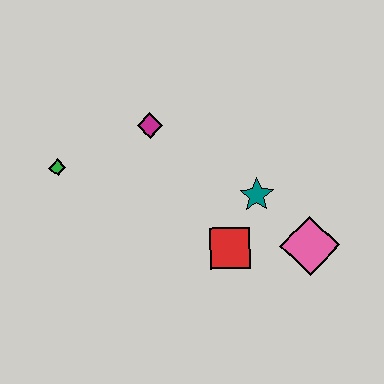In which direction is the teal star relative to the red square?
The teal star is above the red square.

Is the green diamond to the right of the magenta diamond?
No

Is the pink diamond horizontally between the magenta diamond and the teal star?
No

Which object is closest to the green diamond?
The magenta diamond is closest to the green diamond.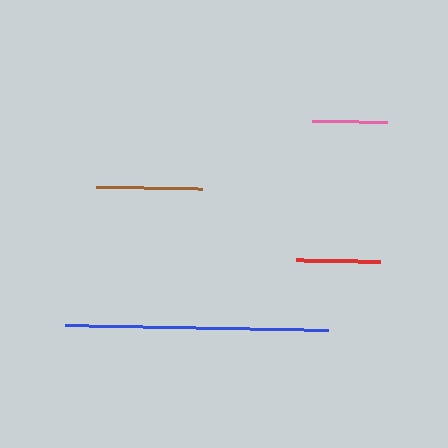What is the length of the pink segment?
The pink segment is approximately 75 pixels long.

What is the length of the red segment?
The red segment is approximately 84 pixels long.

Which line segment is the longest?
The blue line is the longest at approximately 263 pixels.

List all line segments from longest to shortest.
From longest to shortest: blue, brown, red, pink.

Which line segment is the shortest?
The pink line is the shortest at approximately 75 pixels.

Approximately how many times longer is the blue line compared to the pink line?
The blue line is approximately 3.5 times the length of the pink line.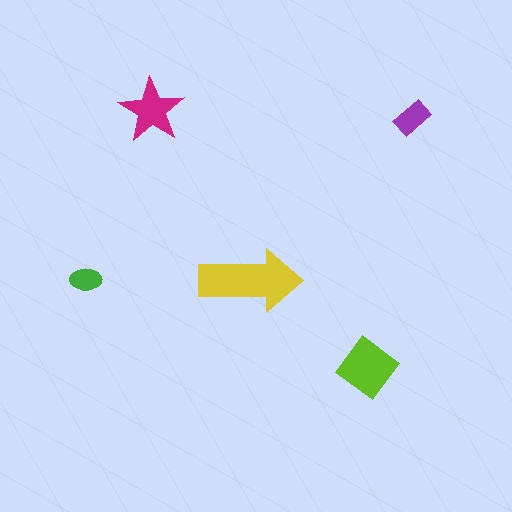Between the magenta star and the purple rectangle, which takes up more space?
The magenta star.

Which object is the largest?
The yellow arrow.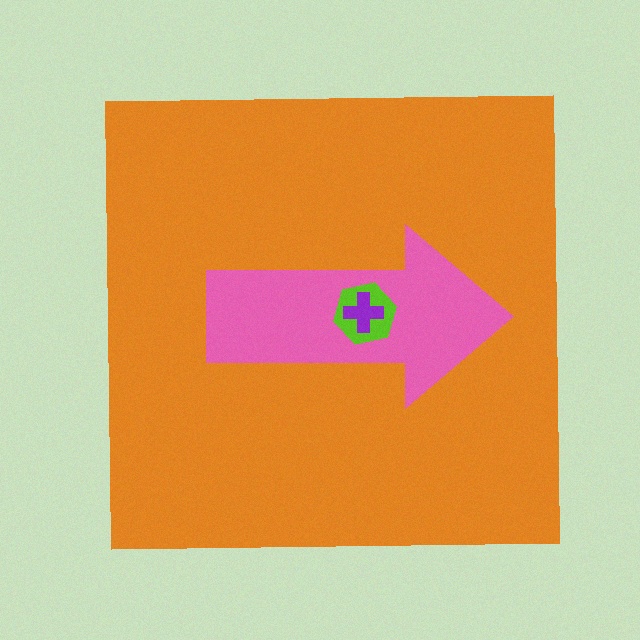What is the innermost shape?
The purple cross.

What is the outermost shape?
The orange square.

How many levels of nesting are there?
4.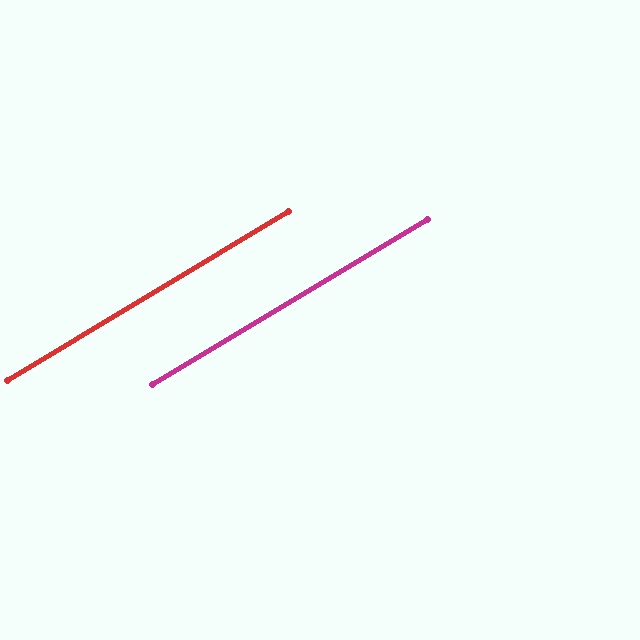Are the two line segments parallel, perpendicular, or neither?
Parallel — their directions differ by only 0.1°.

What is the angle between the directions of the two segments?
Approximately 0 degrees.